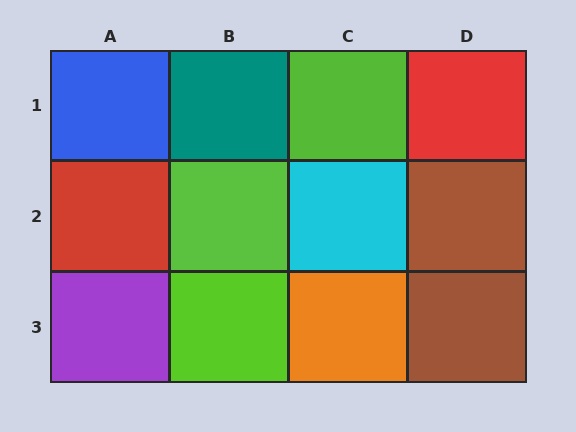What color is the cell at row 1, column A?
Blue.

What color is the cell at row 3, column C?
Orange.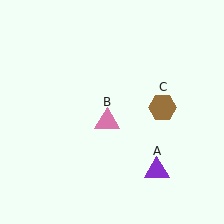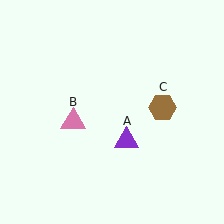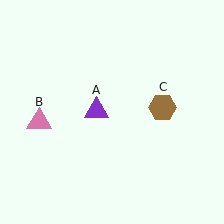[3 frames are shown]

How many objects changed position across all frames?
2 objects changed position: purple triangle (object A), pink triangle (object B).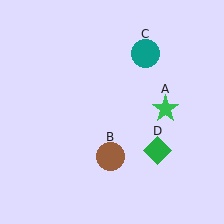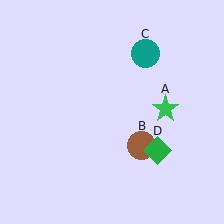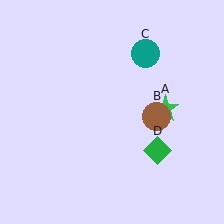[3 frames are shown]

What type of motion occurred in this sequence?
The brown circle (object B) rotated counterclockwise around the center of the scene.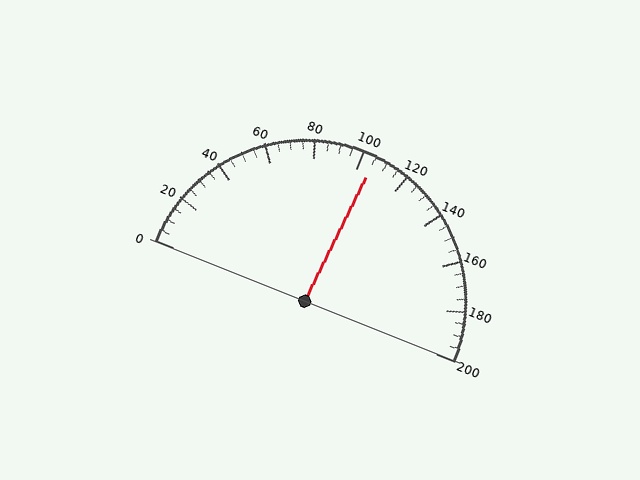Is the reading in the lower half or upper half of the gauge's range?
The reading is in the upper half of the range (0 to 200).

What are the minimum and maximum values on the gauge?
The gauge ranges from 0 to 200.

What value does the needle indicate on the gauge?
The needle indicates approximately 105.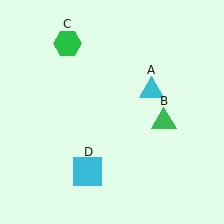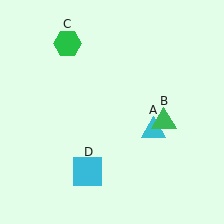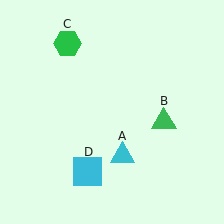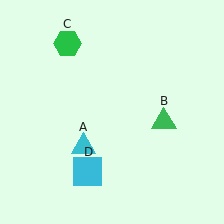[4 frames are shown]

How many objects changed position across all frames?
1 object changed position: cyan triangle (object A).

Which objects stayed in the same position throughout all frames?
Green triangle (object B) and green hexagon (object C) and cyan square (object D) remained stationary.